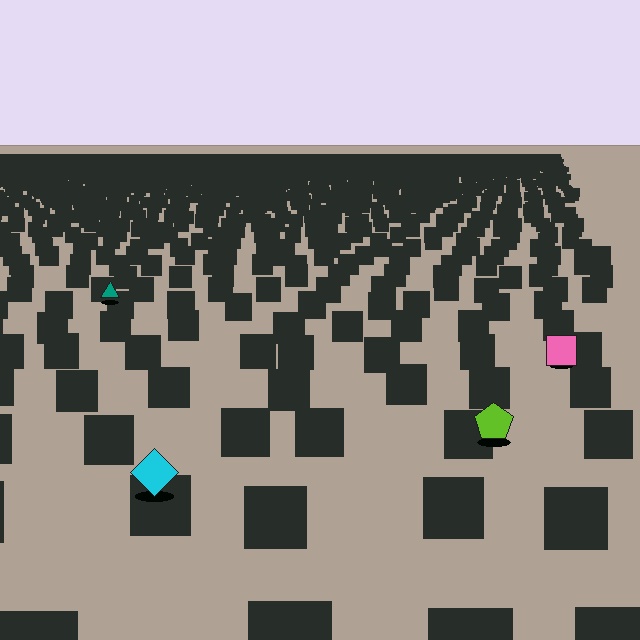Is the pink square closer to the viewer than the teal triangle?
Yes. The pink square is closer — you can tell from the texture gradient: the ground texture is coarser near it.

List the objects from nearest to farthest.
From nearest to farthest: the cyan diamond, the lime pentagon, the pink square, the teal triangle.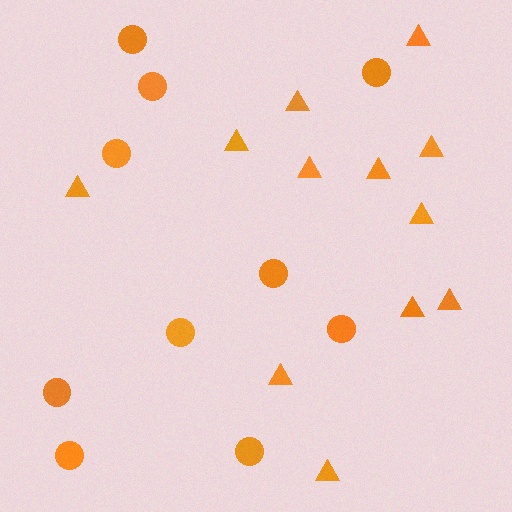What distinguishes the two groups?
There are 2 groups: one group of triangles (12) and one group of circles (10).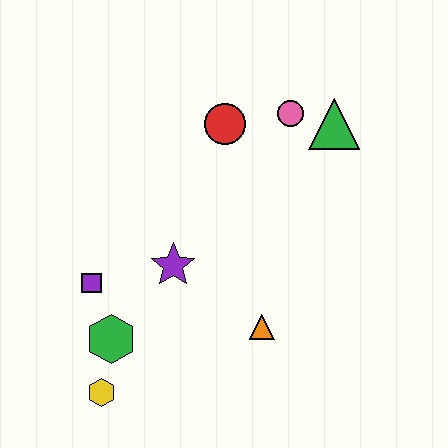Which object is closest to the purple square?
The green hexagon is closest to the purple square.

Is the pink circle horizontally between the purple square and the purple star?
No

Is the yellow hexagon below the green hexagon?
Yes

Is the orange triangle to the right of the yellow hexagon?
Yes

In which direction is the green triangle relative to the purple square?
The green triangle is to the right of the purple square.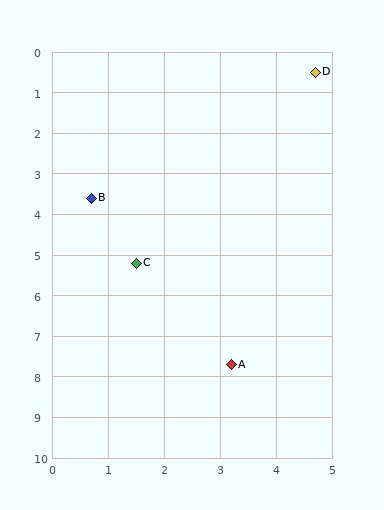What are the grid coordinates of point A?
Point A is at approximately (3.2, 7.7).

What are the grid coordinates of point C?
Point C is at approximately (1.5, 5.2).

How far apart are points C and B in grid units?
Points C and B are about 1.8 grid units apart.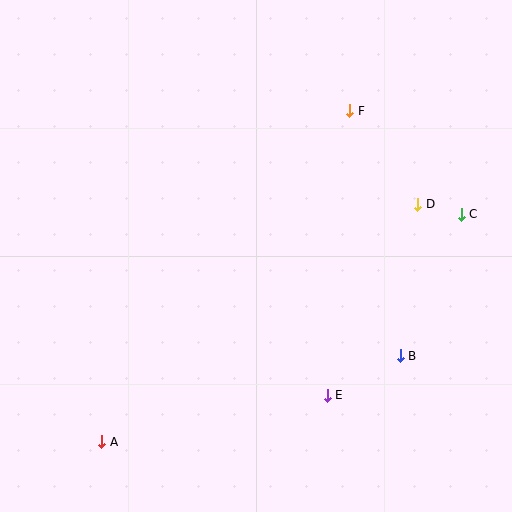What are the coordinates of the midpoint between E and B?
The midpoint between E and B is at (364, 375).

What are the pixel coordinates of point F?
Point F is at (350, 111).